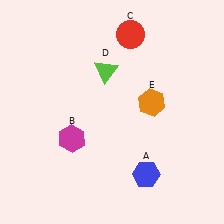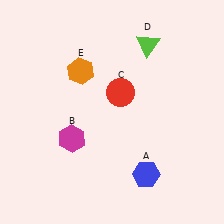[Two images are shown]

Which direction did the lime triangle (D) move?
The lime triangle (D) moved right.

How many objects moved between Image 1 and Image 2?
3 objects moved between the two images.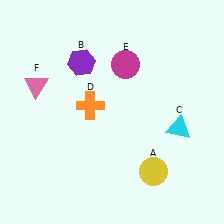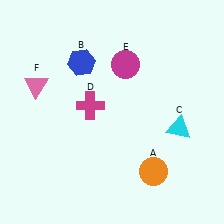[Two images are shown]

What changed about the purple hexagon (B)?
In Image 1, B is purple. In Image 2, it changed to blue.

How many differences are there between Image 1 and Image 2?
There are 3 differences between the two images.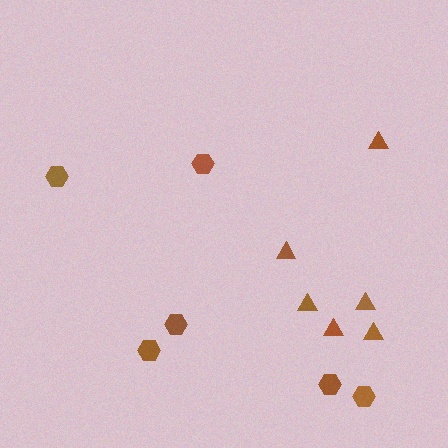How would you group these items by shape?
There are 2 groups: one group of triangles (6) and one group of hexagons (6).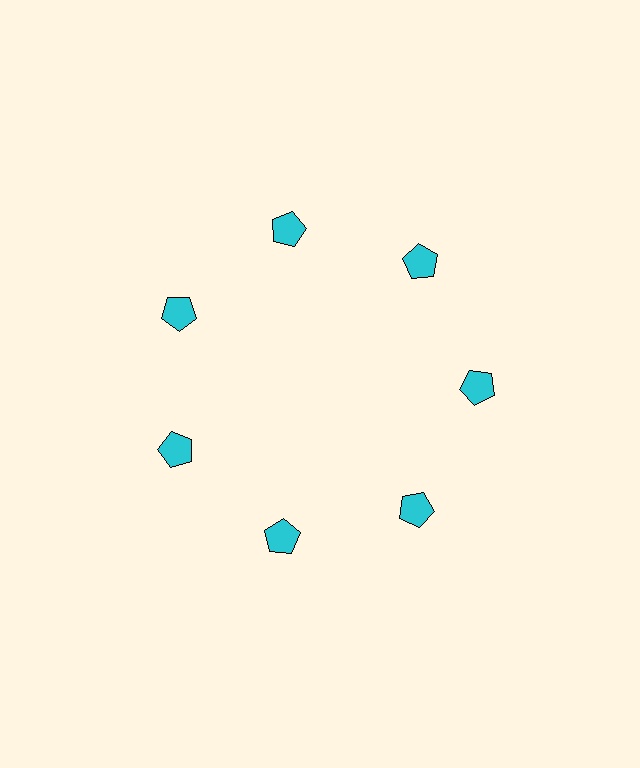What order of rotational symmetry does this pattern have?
This pattern has 7-fold rotational symmetry.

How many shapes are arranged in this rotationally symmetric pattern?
There are 7 shapes, arranged in 7 groups of 1.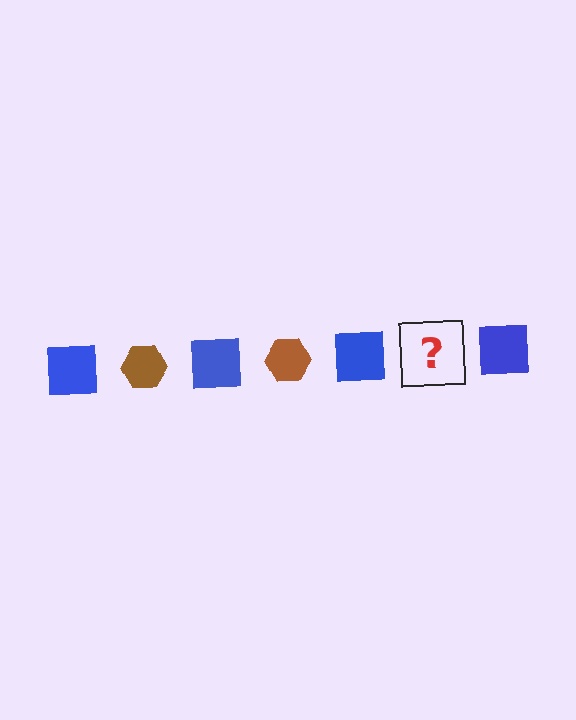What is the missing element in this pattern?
The missing element is a brown hexagon.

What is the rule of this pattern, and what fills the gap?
The rule is that the pattern alternates between blue square and brown hexagon. The gap should be filled with a brown hexagon.